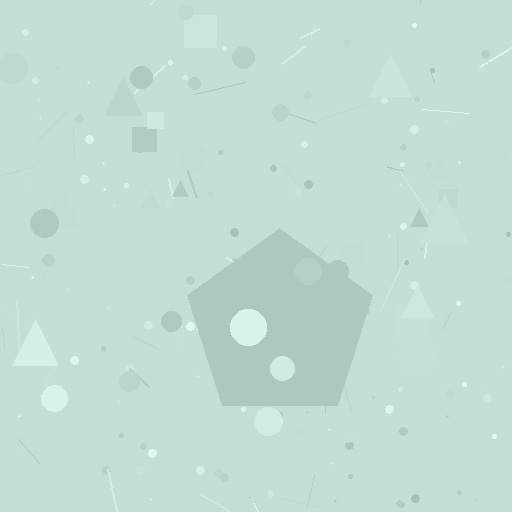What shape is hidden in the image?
A pentagon is hidden in the image.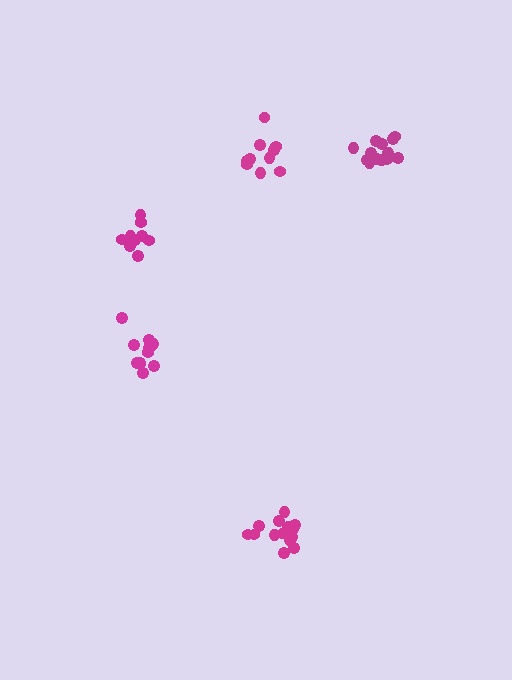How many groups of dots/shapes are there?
There are 5 groups.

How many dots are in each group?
Group 1: 15 dots, Group 2: 10 dots, Group 3: 16 dots, Group 4: 13 dots, Group 5: 10 dots (64 total).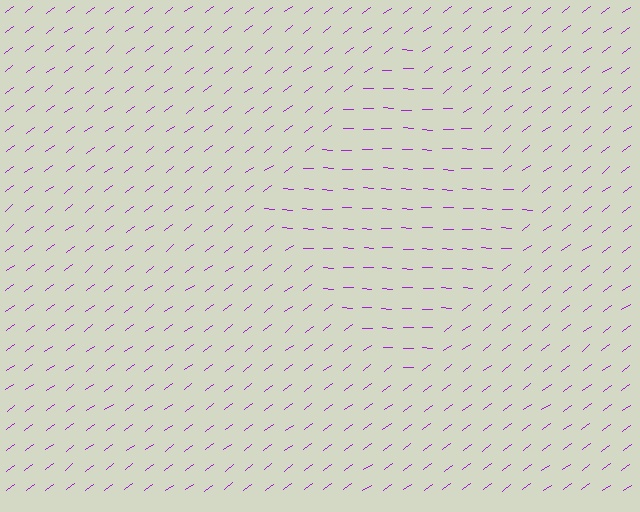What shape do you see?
I see a diamond.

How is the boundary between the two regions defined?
The boundary is defined purely by a change in line orientation (approximately 39 degrees difference). All lines are the same color and thickness.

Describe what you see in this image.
The image is filled with small purple line segments. A diamond region in the image has lines oriented differently from the surrounding lines, creating a visible texture boundary.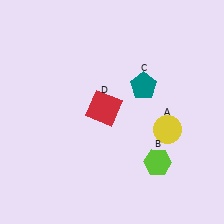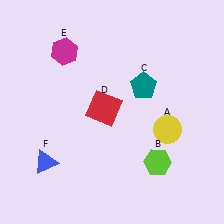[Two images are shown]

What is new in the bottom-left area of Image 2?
A blue triangle (F) was added in the bottom-left area of Image 2.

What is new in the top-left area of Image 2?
A magenta hexagon (E) was added in the top-left area of Image 2.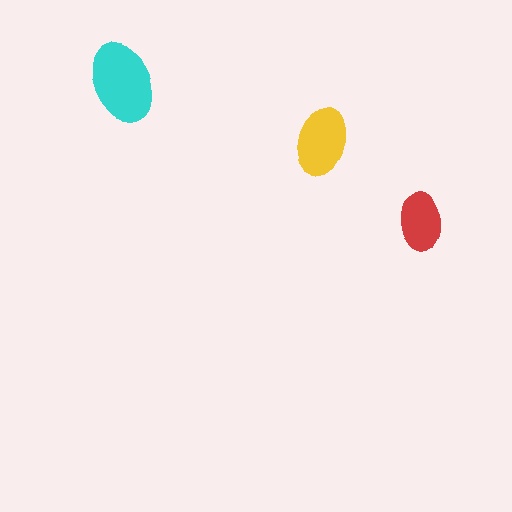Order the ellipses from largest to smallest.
the cyan one, the yellow one, the red one.